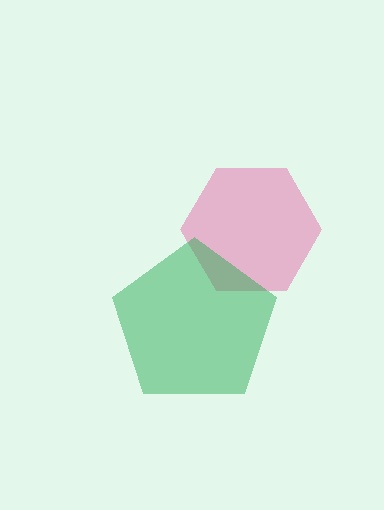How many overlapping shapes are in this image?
There are 2 overlapping shapes in the image.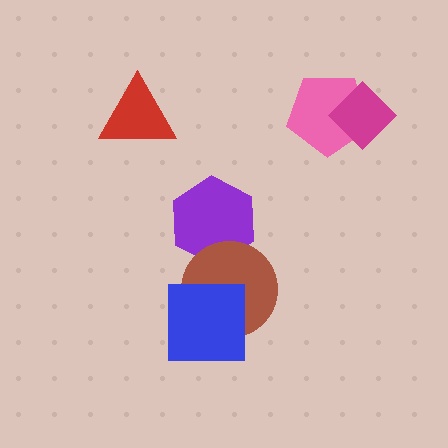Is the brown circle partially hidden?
Yes, it is partially covered by another shape.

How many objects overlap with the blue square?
1 object overlaps with the blue square.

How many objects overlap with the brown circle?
2 objects overlap with the brown circle.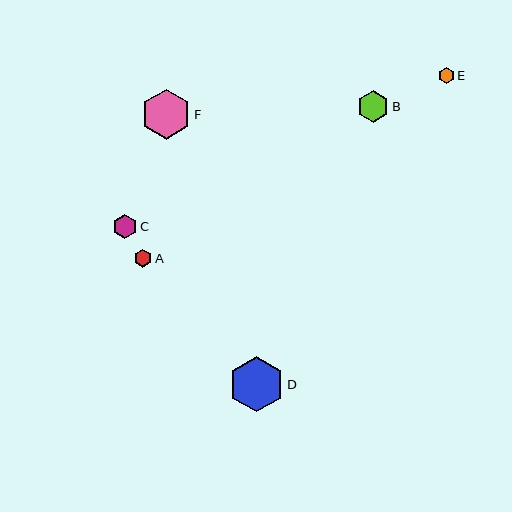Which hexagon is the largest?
Hexagon D is the largest with a size of approximately 55 pixels.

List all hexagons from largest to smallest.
From largest to smallest: D, F, B, C, A, E.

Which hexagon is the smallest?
Hexagon E is the smallest with a size of approximately 15 pixels.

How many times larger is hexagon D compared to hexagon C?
Hexagon D is approximately 2.3 times the size of hexagon C.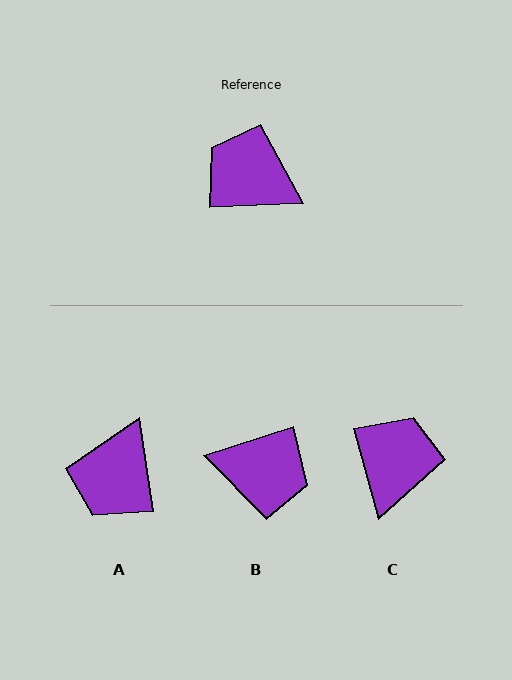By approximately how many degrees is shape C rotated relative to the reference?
Approximately 77 degrees clockwise.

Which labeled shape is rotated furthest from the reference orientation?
B, about 165 degrees away.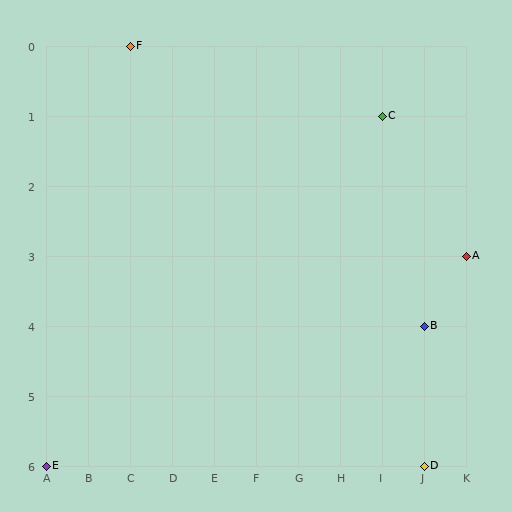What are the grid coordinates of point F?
Point F is at grid coordinates (C, 0).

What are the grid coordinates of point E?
Point E is at grid coordinates (A, 6).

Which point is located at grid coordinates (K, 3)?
Point A is at (K, 3).